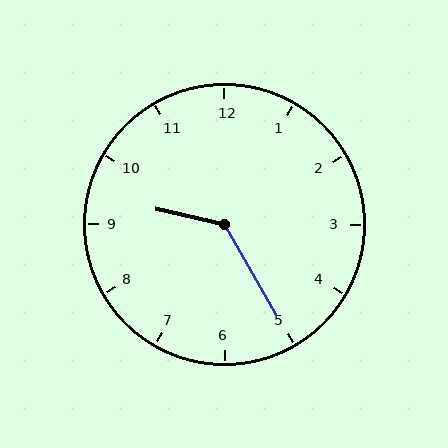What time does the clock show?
9:25.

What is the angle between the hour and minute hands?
Approximately 132 degrees.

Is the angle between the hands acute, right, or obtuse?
It is obtuse.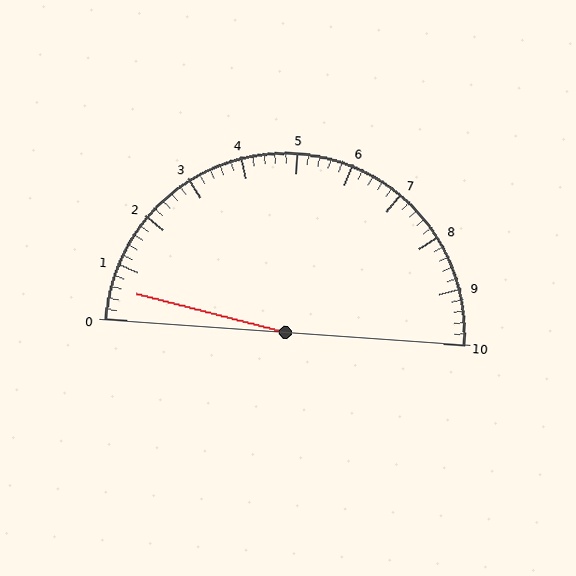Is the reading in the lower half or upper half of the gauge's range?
The reading is in the lower half of the range (0 to 10).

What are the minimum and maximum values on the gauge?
The gauge ranges from 0 to 10.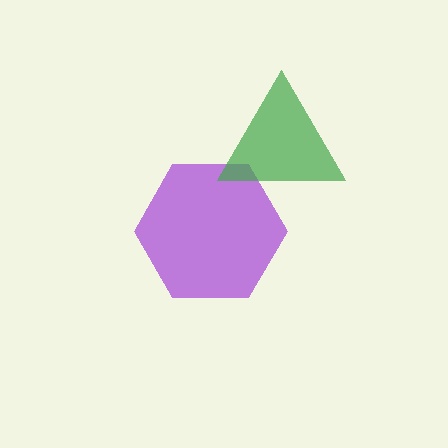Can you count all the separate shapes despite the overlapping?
Yes, there are 2 separate shapes.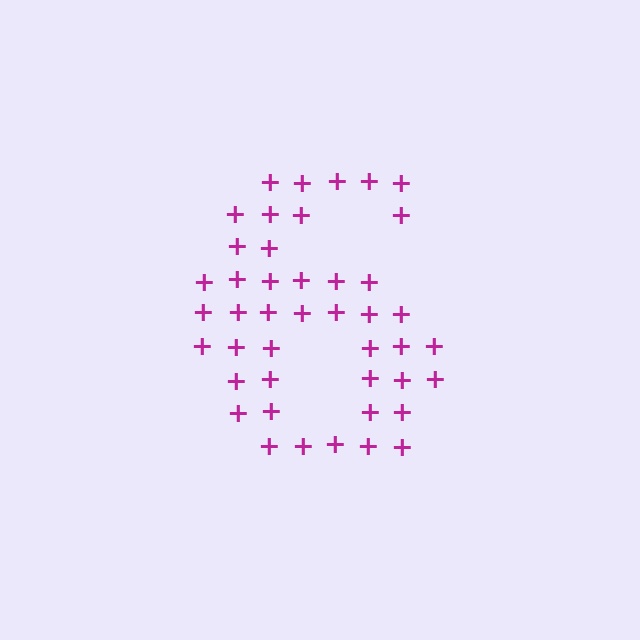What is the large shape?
The large shape is the digit 6.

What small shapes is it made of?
It is made of small plus signs.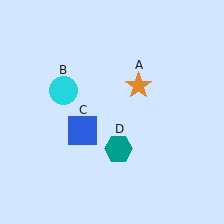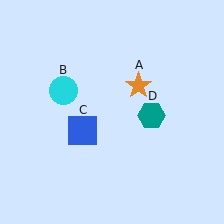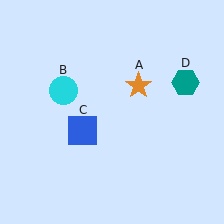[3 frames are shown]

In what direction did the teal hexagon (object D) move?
The teal hexagon (object D) moved up and to the right.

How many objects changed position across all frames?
1 object changed position: teal hexagon (object D).